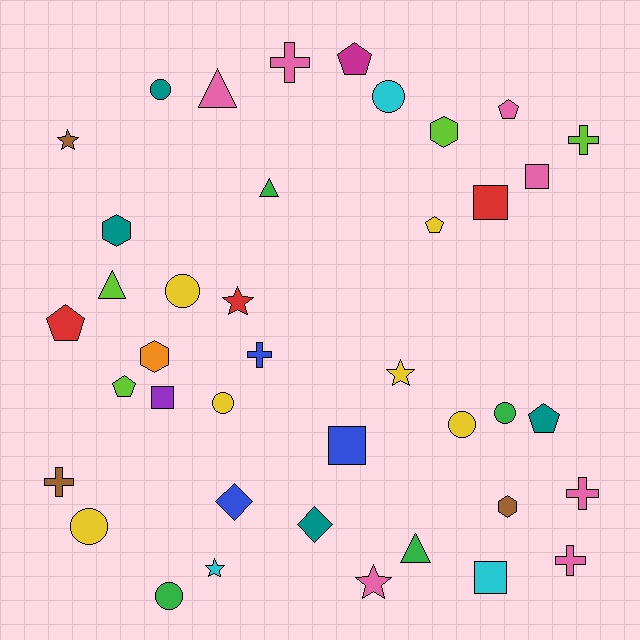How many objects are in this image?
There are 40 objects.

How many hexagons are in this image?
There are 4 hexagons.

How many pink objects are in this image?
There are 7 pink objects.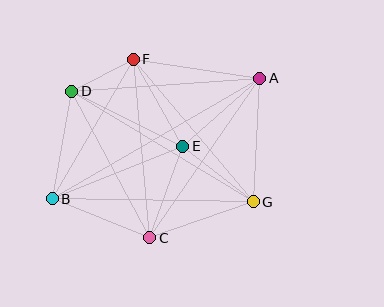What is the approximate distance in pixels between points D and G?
The distance between D and G is approximately 213 pixels.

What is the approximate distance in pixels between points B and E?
The distance between B and E is approximately 141 pixels.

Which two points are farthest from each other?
Points A and B are farthest from each other.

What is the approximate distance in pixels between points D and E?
The distance between D and E is approximately 124 pixels.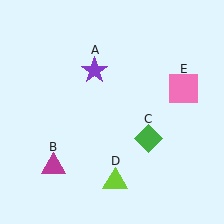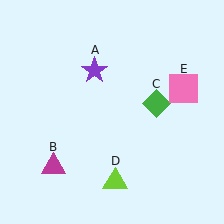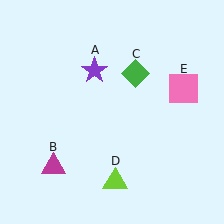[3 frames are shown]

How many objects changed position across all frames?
1 object changed position: green diamond (object C).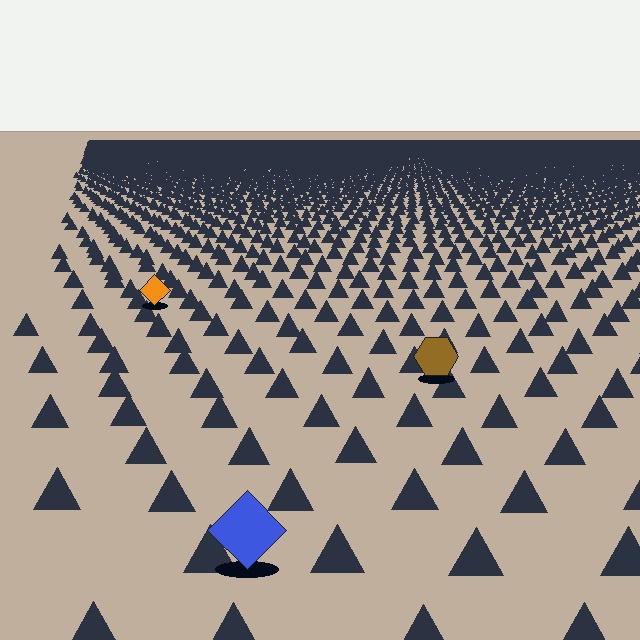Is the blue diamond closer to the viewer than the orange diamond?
Yes. The blue diamond is closer — you can tell from the texture gradient: the ground texture is coarser near it.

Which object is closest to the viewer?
The blue diamond is closest. The texture marks near it are larger and more spread out.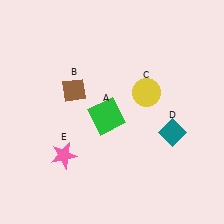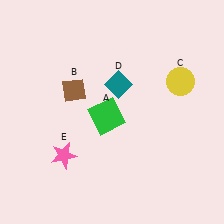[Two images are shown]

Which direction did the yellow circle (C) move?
The yellow circle (C) moved right.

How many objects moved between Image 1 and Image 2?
2 objects moved between the two images.